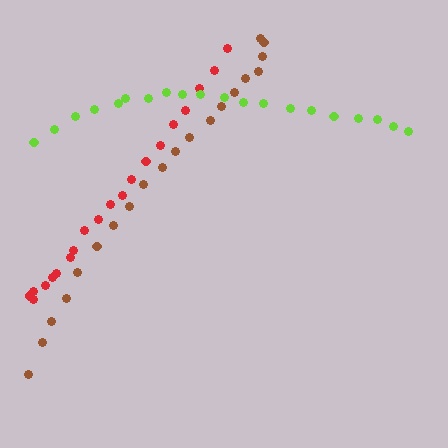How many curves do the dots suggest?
There are 3 distinct paths.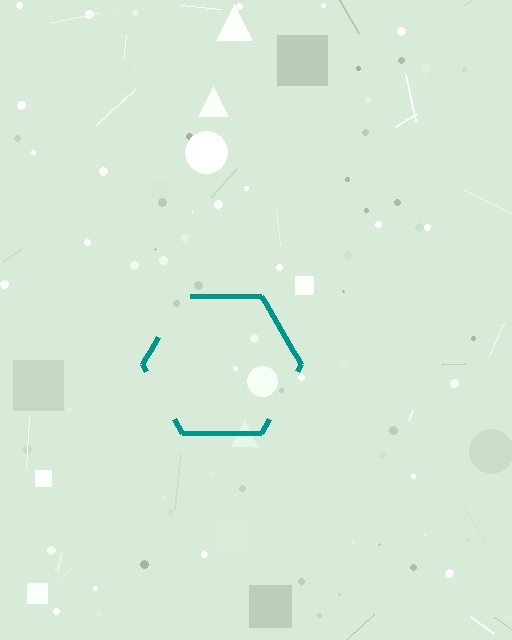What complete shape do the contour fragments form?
The contour fragments form a hexagon.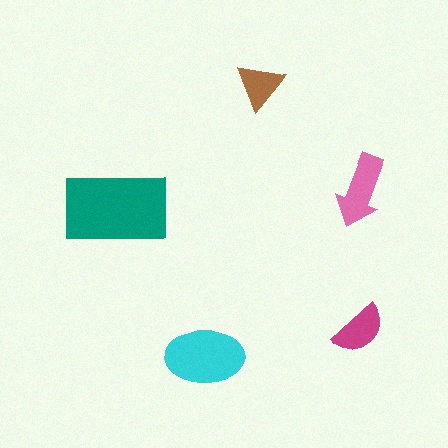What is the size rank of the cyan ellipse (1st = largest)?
2nd.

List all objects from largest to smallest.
The teal rectangle, the cyan ellipse, the pink arrow, the magenta semicircle, the brown triangle.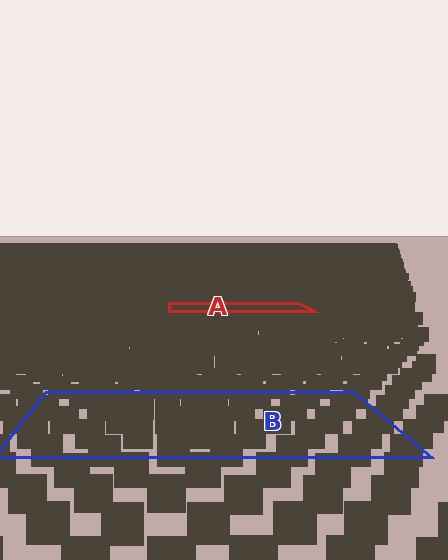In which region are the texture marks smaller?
The texture marks are smaller in region A, because it is farther away.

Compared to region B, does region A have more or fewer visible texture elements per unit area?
Region A has more texture elements per unit area — they are packed more densely because it is farther away.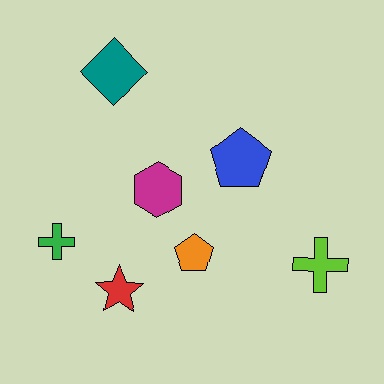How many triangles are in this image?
There are no triangles.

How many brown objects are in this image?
There are no brown objects.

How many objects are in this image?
There are 7 objects.